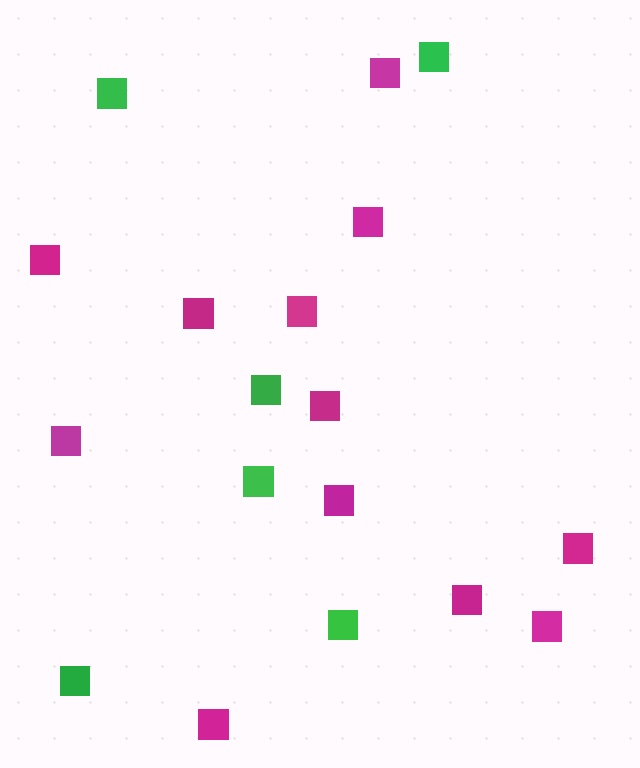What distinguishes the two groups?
There are 2 groups: one group of green squares (6) and one group of magenta squares (12).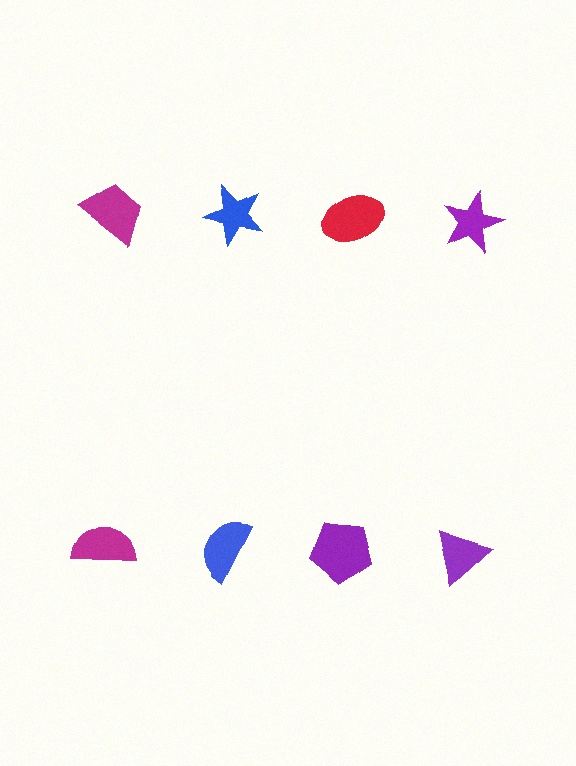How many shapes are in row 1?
4 shapes.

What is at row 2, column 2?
A blue semicircle.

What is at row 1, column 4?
A purple star.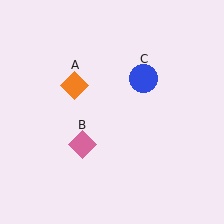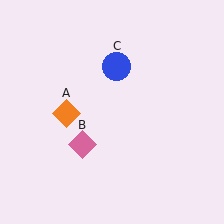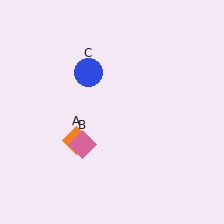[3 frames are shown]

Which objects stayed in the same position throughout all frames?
Pink diamond (object B) remained stationary.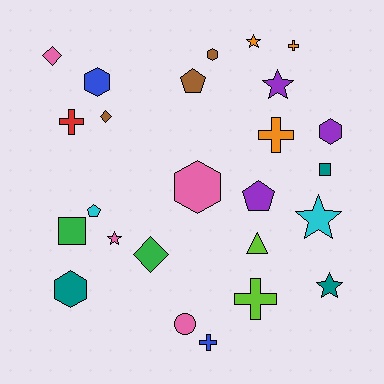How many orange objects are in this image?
There are 3 orange objects.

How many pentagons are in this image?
There are 3 pentagons.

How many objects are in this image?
There are 25 objects.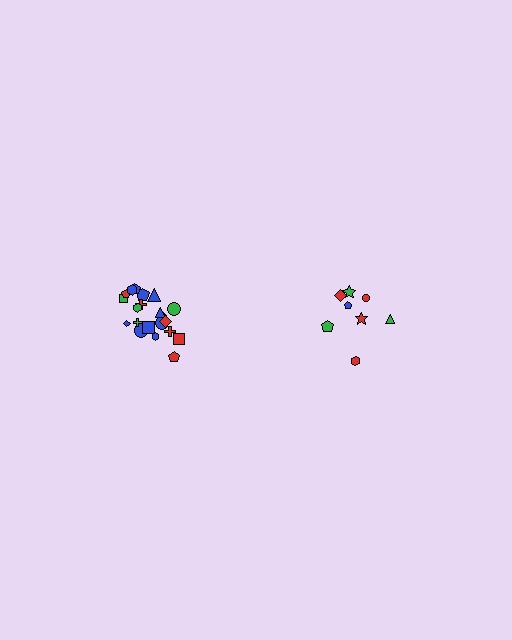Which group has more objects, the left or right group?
The left group.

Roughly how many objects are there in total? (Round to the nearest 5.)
Roughly 30 objects in total.